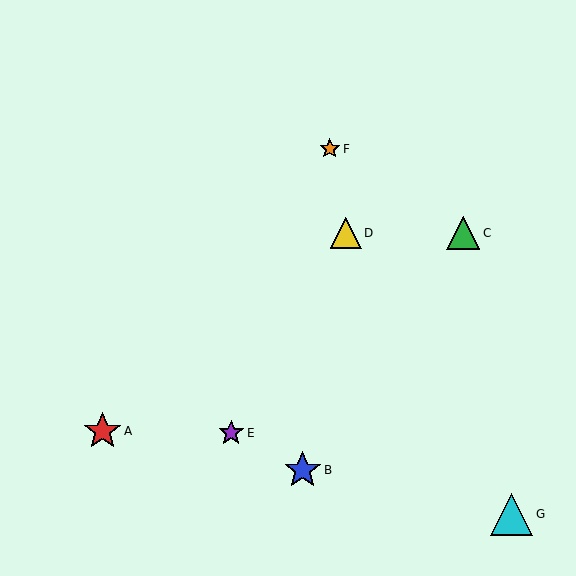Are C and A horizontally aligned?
No, C is at y≈233 and A is at y≈431.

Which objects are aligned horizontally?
Objects C, D are aligned horizontally.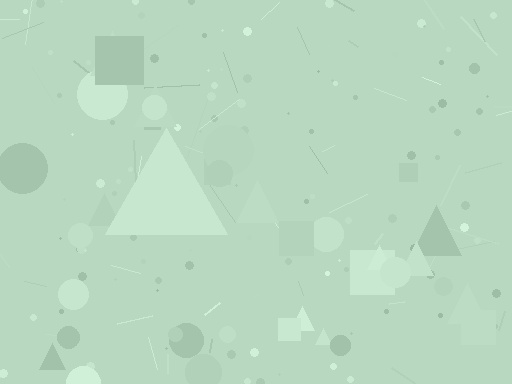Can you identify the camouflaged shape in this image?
The camouflaged shape is a triangle.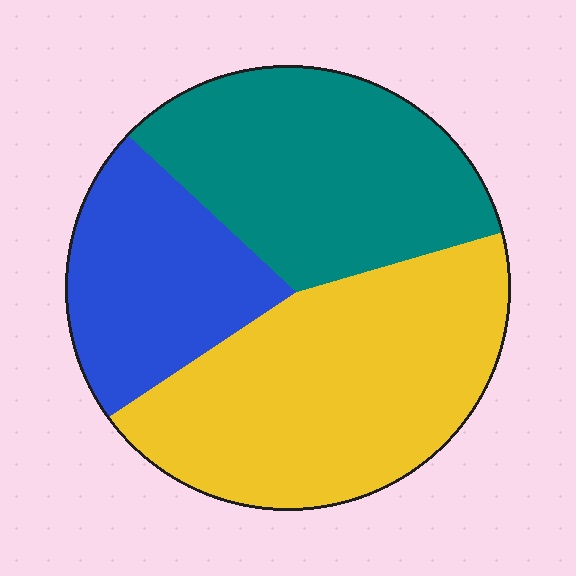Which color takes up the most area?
Yellow, at roughly 45%.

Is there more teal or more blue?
Teal.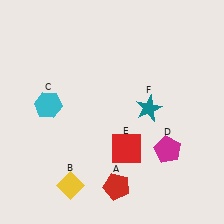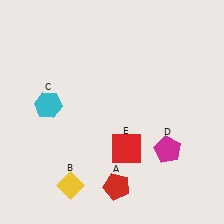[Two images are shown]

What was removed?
The teal star (F) was removed in Image 2.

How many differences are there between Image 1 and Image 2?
There is 1 difference between the two images.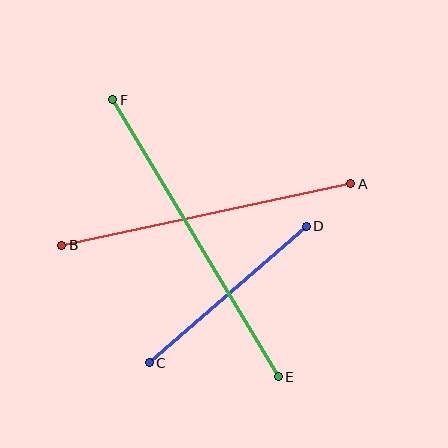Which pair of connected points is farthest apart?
Points E and F are farthest apart.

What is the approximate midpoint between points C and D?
The midpoint is at approximately (228, 294) pixels.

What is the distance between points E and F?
The distance is approximately 323 pixels.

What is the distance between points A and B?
The distance is approximately 295 pixels.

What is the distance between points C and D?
The distance is approximately 208 pixels.